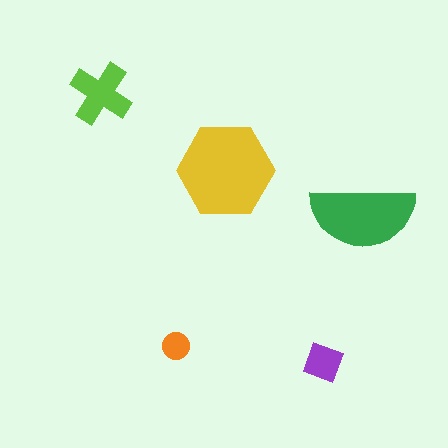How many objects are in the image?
There are 5 objects in the image.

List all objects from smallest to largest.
The orange circle, the purple diamond, the lime cross, the green semicircle, the yellow hexagon.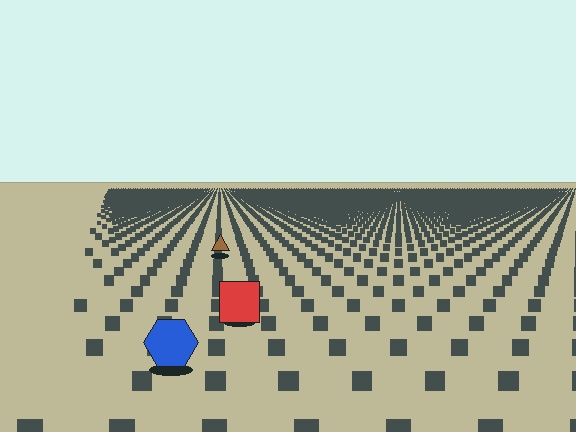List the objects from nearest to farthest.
From nearest to farthest: the blue hexagon, the red square, the brown triangle.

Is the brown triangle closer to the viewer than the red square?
No. The red square is closer — you can tell from the texture gradient: the ground texture is coarser near it.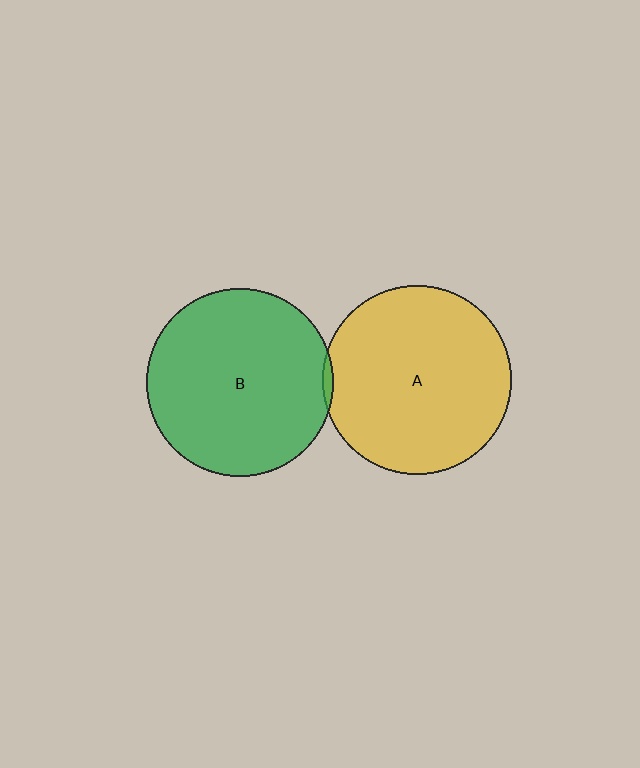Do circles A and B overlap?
Yes.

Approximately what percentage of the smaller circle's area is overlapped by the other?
Approximately 5%.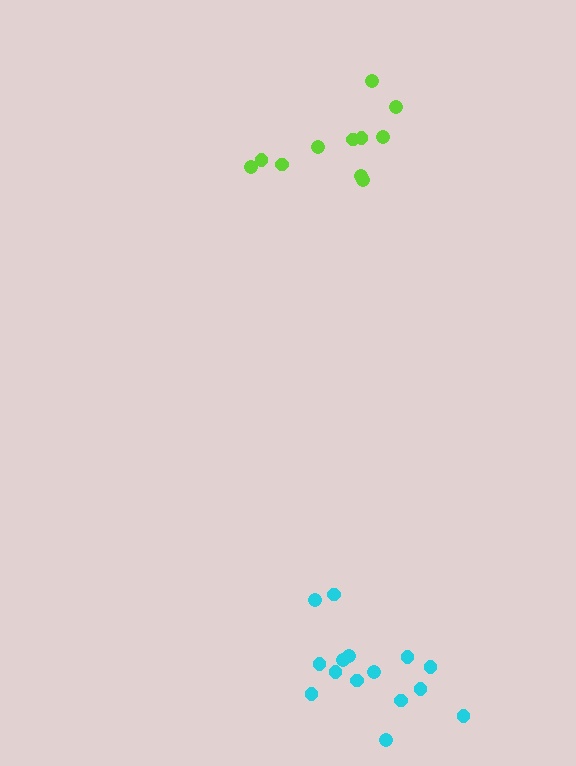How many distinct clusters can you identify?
There are 2 distinct clusters.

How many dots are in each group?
Group 1: 15 dots, Group 2: 11 dots (26 total).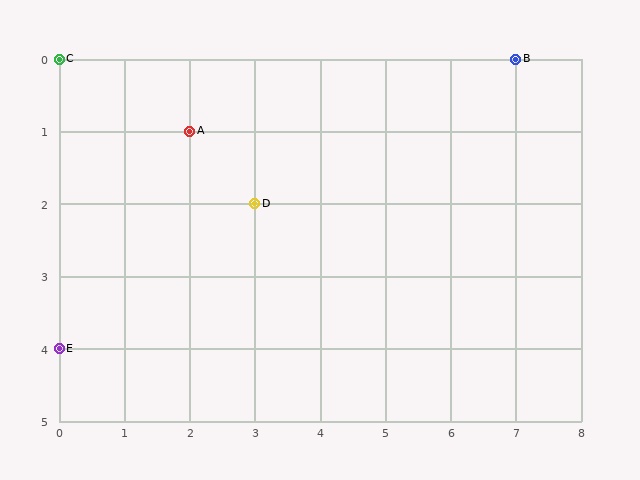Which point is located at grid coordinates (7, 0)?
Point B is at (7, 0).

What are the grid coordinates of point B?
Point B is at grid coordinates (7, 0).